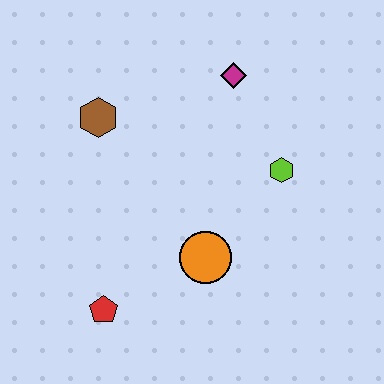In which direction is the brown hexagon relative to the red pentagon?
The brown hexagon is above the red pentagon.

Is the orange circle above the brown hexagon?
No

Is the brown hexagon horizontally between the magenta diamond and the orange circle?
No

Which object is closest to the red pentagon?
The orange circle is closest to the red pentagon.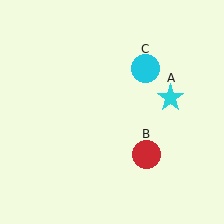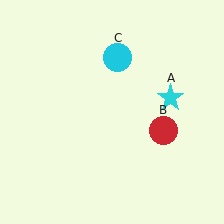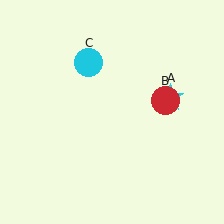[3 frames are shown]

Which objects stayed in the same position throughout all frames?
Cyan star (object A) remained stationary.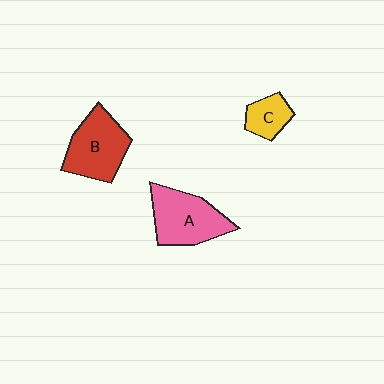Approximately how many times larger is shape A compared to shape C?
Approximately 2.2 times.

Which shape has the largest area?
Shape A (pink).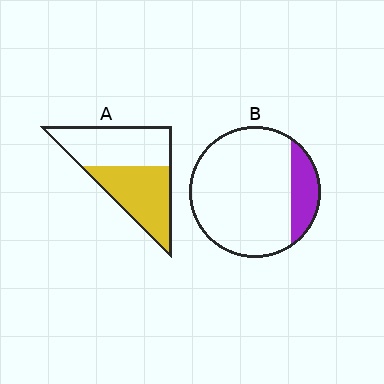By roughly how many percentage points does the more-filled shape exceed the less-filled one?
By roughly 30 percentage points (A over B).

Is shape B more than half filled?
No.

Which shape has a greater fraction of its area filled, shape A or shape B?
Shape A.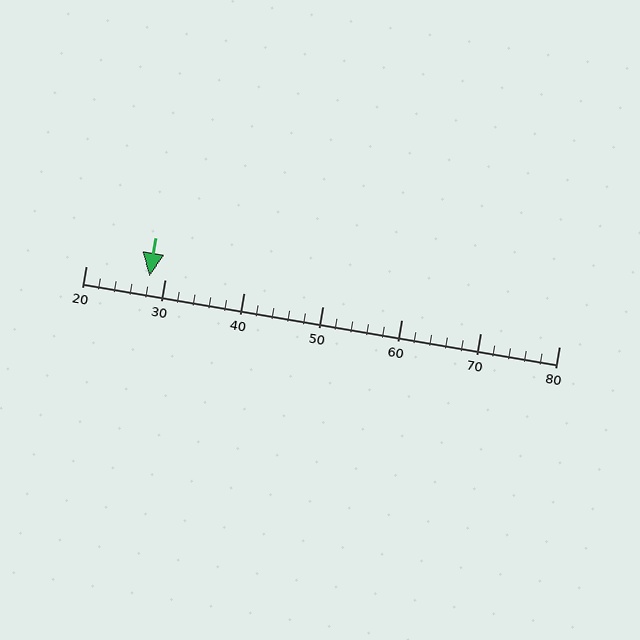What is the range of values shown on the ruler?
The ruler shows values from 20 to 80.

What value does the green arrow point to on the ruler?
The green arrow points to approximately 28.